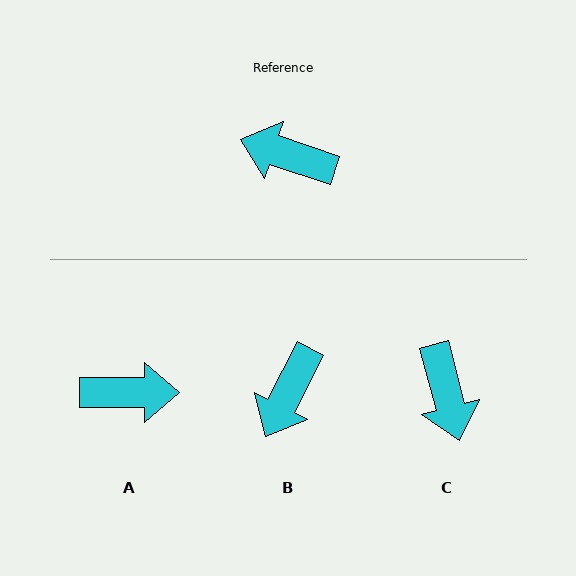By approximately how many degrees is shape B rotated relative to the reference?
Approximately 81 degrees counter-clockwise.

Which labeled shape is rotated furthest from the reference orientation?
A, about 162 degrees away.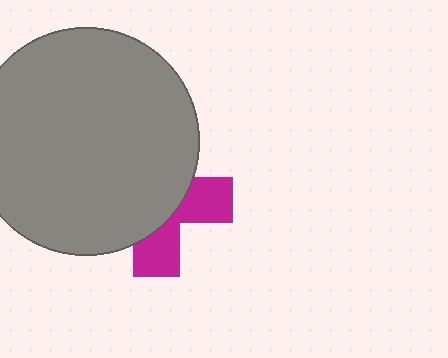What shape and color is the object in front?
The object in front is a gray circle.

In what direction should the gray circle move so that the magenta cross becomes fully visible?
The gray circle should move toward the upper-left. That is the shortest direction to clear the overlap and leave the magenta cross fully visible.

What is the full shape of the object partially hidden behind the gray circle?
The partially hidden object is a magenta cross.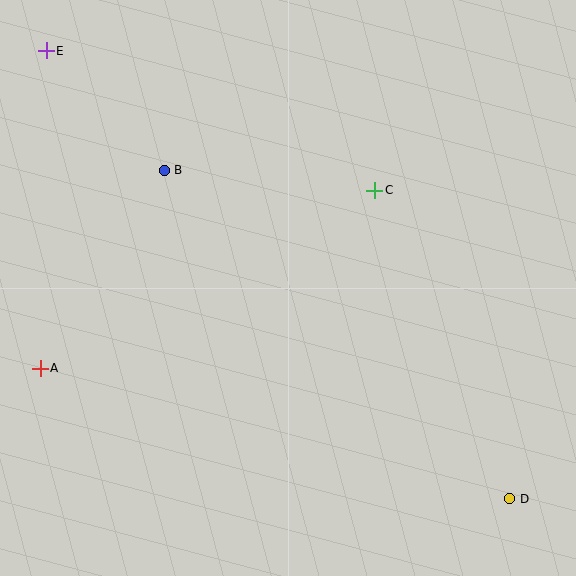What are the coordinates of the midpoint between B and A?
The midpoint between B and A is at (102, 269).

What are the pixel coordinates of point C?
Point C is at (375, 190).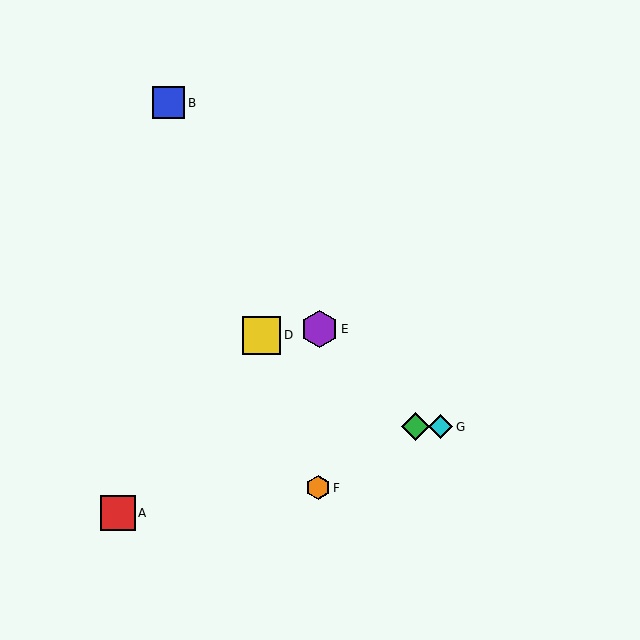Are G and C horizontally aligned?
Yes, both are at y≈427.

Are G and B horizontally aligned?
No, G is at y≈427 and B is at y≈103.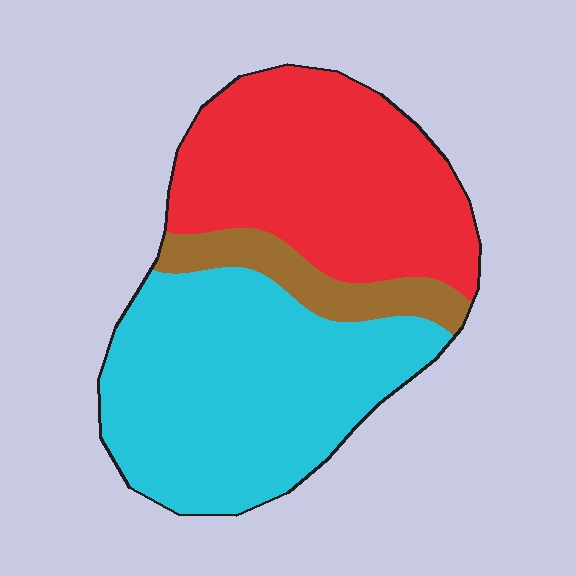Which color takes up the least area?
Brown, at roughly 10%.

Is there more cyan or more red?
Cyan.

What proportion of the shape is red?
Red covers 41% of the shape.